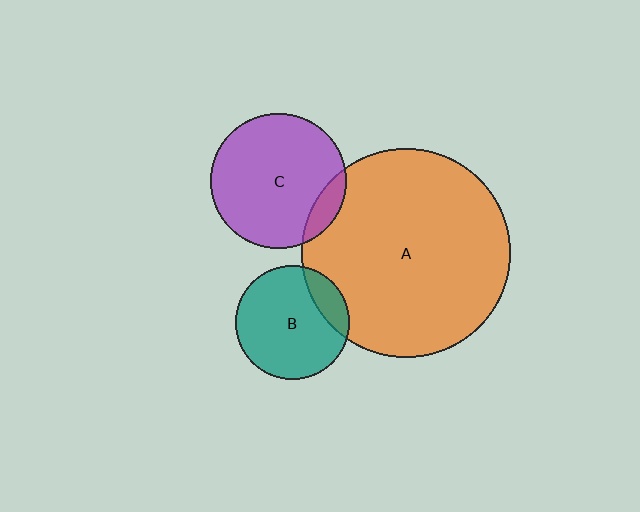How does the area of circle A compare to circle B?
Approximately 3.3 times.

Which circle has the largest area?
Circle A (orange).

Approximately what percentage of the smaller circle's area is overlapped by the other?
Approximately 15%.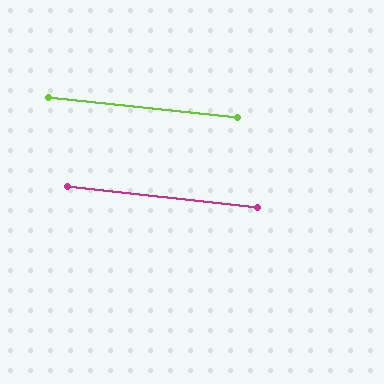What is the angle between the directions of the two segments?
Approximately 1 degree.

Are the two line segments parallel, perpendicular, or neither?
Parallel — their directions differ by only 0.7°.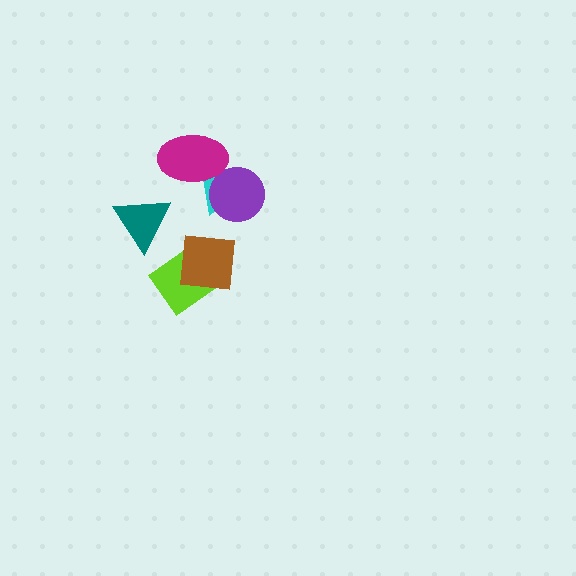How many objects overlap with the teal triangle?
0 objects overlap with the teal triangle.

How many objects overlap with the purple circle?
1 object overlaps with the purple circle.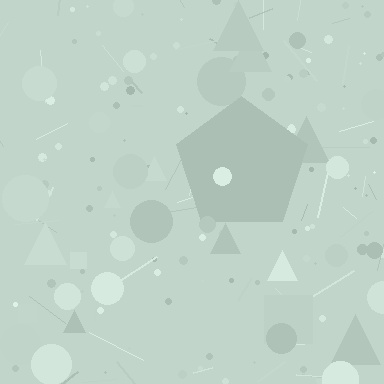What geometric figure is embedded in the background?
A pentagon is embedded in the background.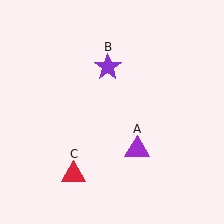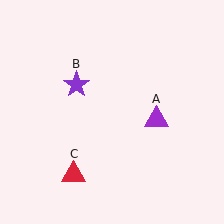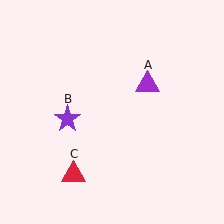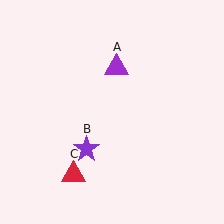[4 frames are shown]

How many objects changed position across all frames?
2 objects changed position: purple triangle (object A), purple star (object B).